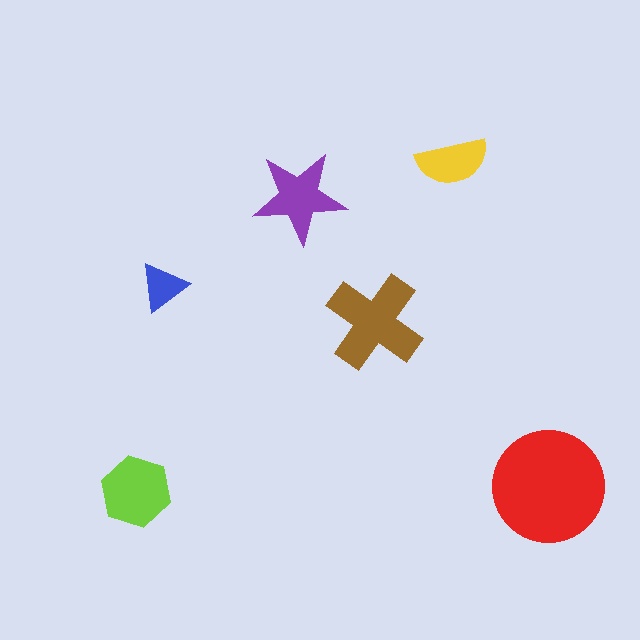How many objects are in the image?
There are 6 objects in the image.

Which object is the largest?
The red circle.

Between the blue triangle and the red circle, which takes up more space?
The red circle.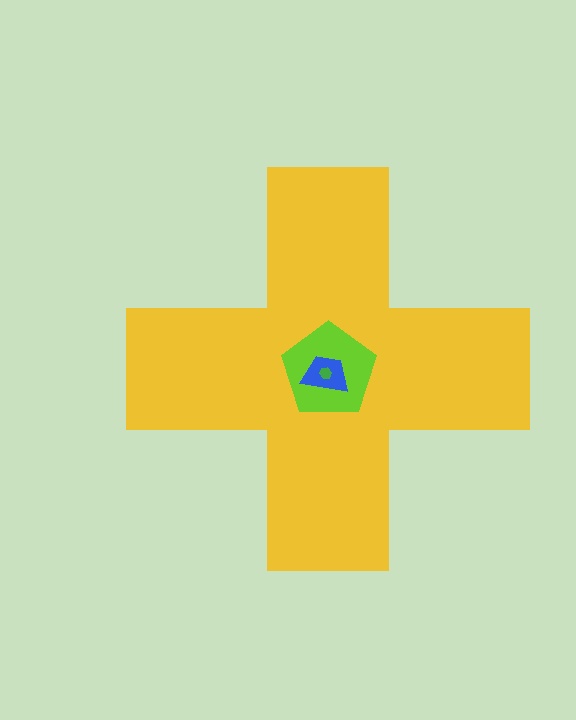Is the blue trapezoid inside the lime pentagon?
Yes.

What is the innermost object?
The green hexagon.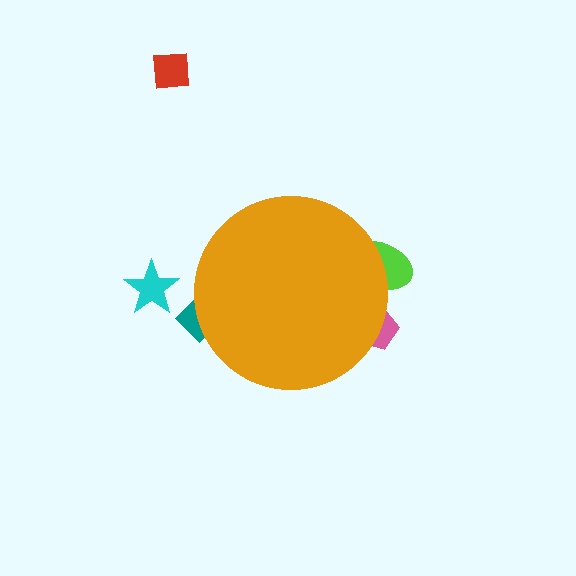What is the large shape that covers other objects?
An orange circle.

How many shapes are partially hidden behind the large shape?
3 shapes are partially hidden.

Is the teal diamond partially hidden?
Yes, the teal diamond is partially hidden behind the orange circle.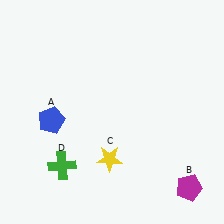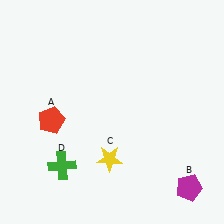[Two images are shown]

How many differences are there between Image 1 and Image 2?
There is 1 difference between the two images.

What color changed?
The pentagon (A) changed from blue in Image 1 to red in Image 2.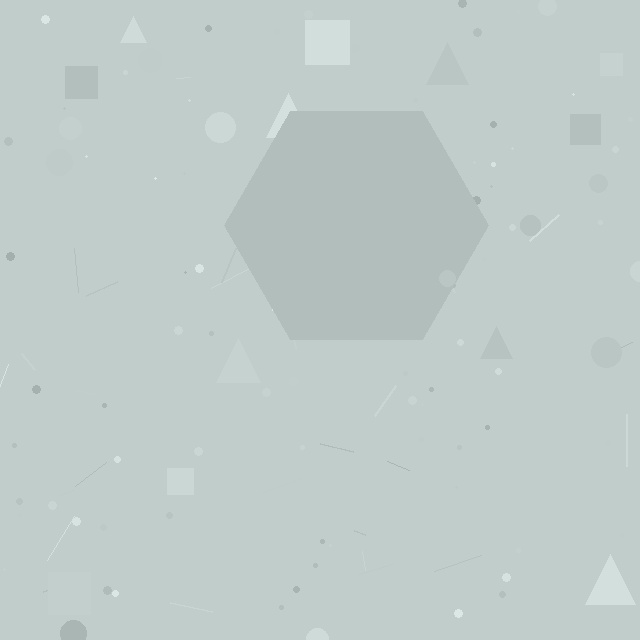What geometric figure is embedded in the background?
A hexagon is embedded in the background.